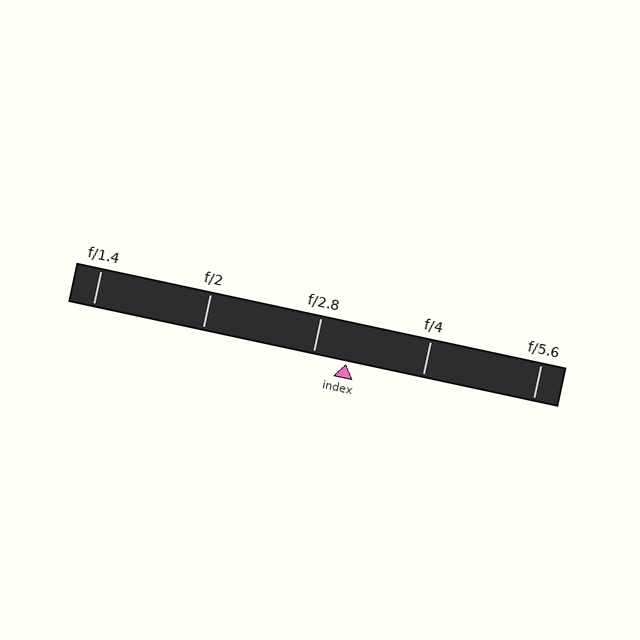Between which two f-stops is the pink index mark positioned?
The index mark is between f/2.8 and f/4.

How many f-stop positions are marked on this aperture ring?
There are 5 f-stop positions marked.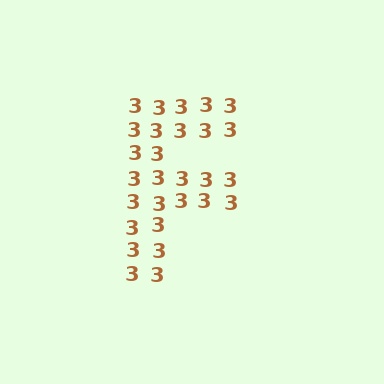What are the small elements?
The small elements are digit 3's.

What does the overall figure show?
The overall figure shows the letter F.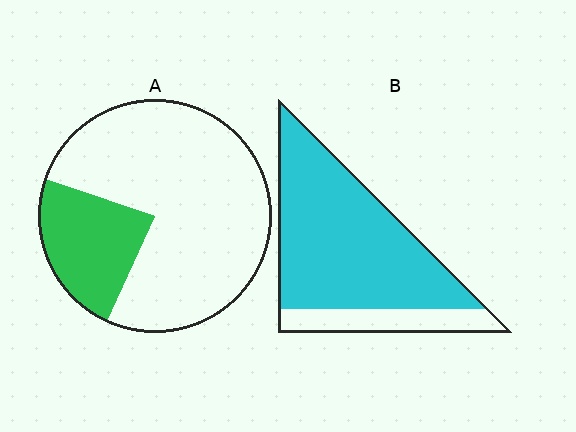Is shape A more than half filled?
No.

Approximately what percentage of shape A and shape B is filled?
A is approximately 25% and B is approximately 80%.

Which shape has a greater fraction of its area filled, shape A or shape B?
Shape B.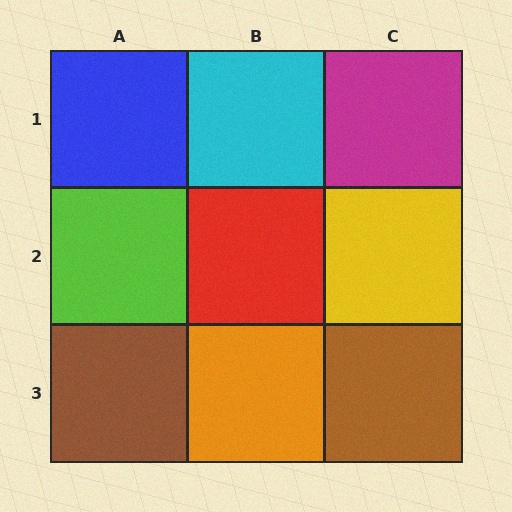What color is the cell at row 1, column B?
Cyan.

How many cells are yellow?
1 cell is yellow.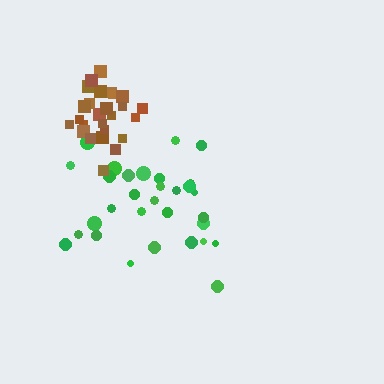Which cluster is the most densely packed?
Brown.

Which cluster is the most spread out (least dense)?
Green.